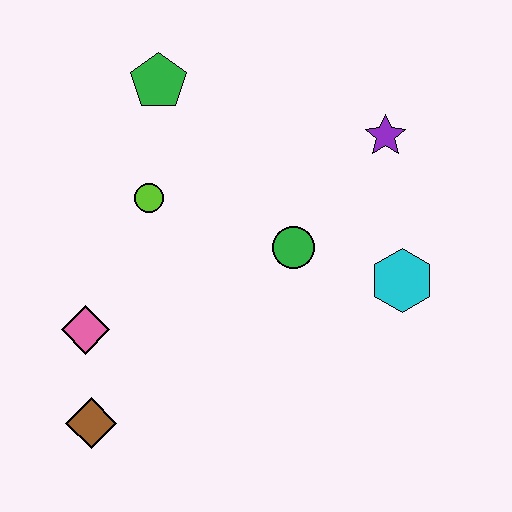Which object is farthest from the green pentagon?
The brown diamond is farthest from the green pentagon.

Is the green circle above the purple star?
No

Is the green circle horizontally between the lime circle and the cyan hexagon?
Yes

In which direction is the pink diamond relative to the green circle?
The pink diamond is to the left of the green circle.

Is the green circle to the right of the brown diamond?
Yes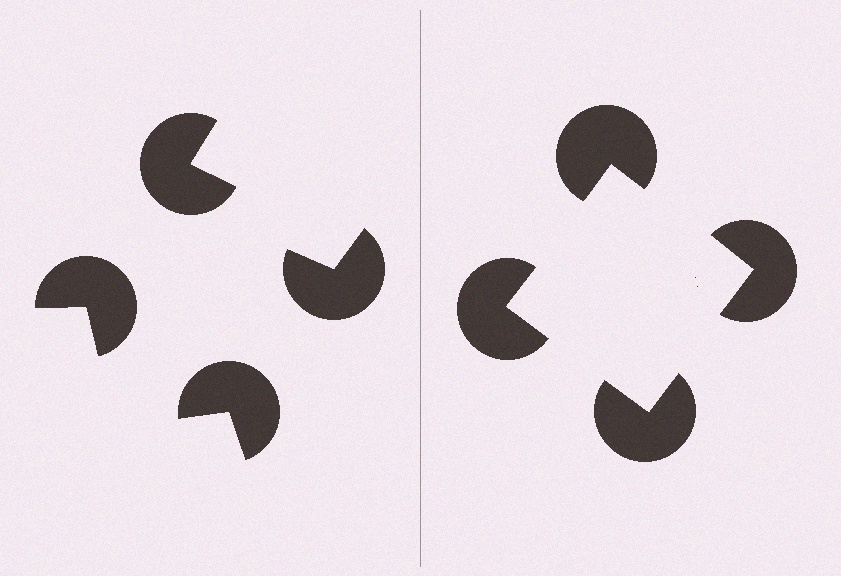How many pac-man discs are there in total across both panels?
8 — 4 on each side.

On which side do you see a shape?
An illusory square appears on the right side. On the left side the wedge cuts are rotated, so no coherent shape forms.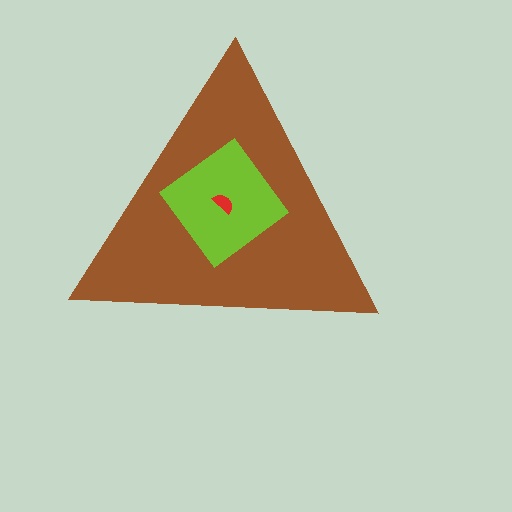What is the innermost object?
The red semicircle.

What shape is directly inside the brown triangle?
The lime diamond.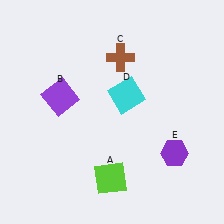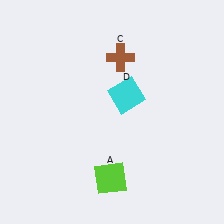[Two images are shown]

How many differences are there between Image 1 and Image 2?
There are 2 differences between the two images.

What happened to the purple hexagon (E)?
The purple hexagon (E) was removed in Image 2. It was in the bottom-right area of Image 1.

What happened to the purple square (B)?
The purple square (B) was removed in Image 2. It was in the top-left area of Image 1.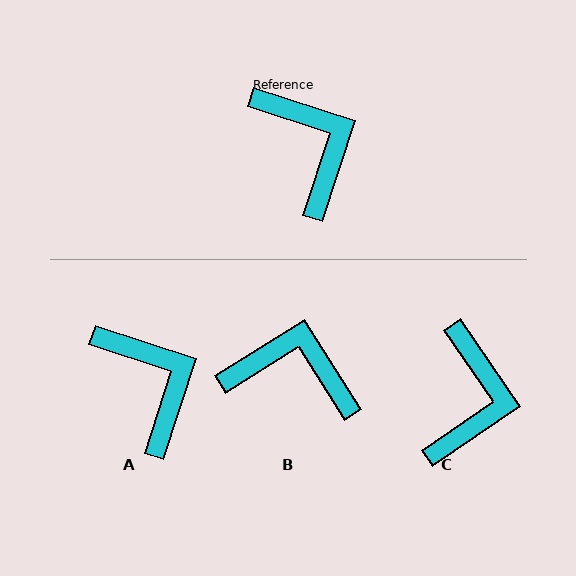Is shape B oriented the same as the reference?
No, it is off by about 50 degrees.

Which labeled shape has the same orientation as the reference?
A.